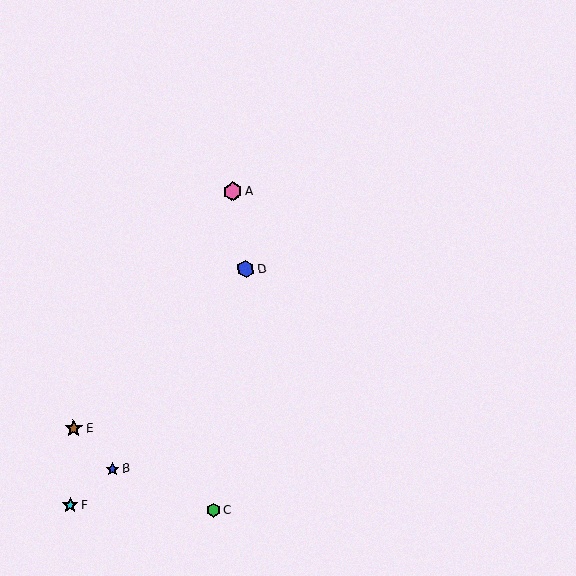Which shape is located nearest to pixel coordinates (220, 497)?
The green hexagon (labeled C) at (214, 510) is nearest to that location.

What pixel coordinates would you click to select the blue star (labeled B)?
Click at (112, 469) to select the blue star B.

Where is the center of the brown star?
The center of the brown star is at (73, 428).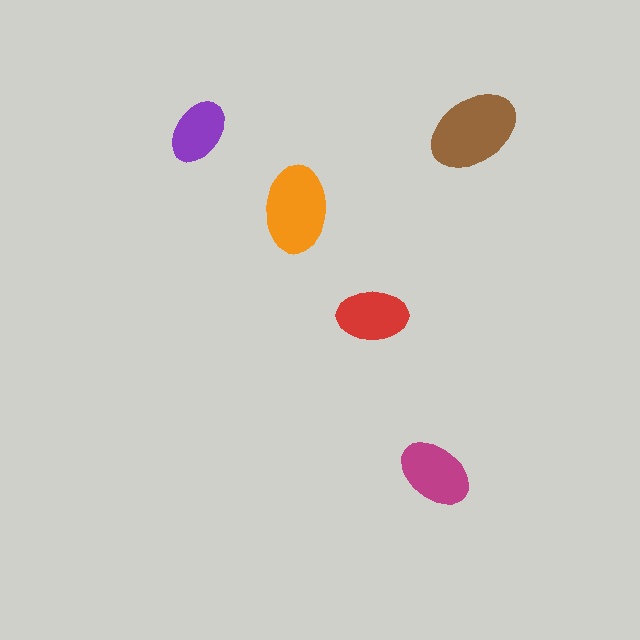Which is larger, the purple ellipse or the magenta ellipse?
The magenta one.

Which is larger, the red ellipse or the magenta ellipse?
The magenta one.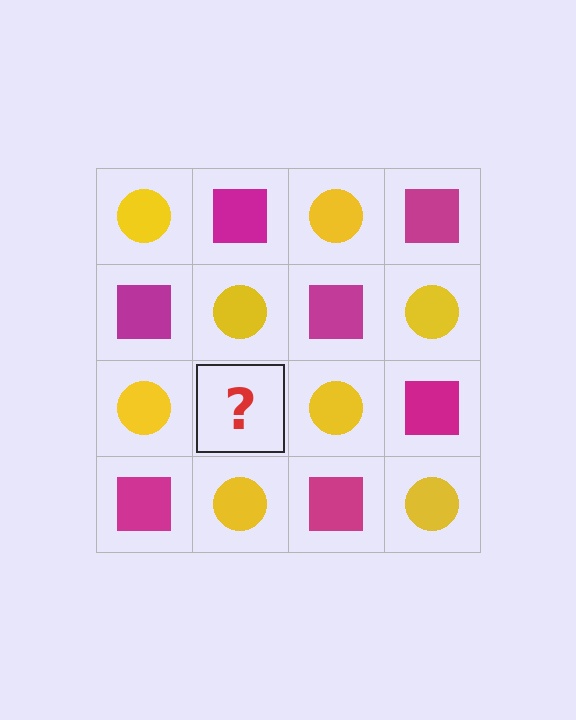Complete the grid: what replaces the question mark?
The question mark should be replaced with a magenta square.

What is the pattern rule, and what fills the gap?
The rule is that it alternates yellow circle and magenta square in a checkerboard pattern. The gap should be filled with a magenta square.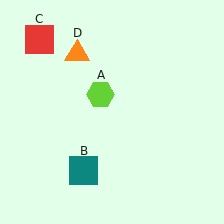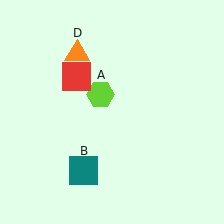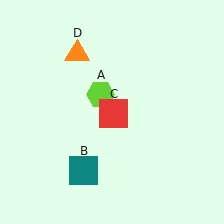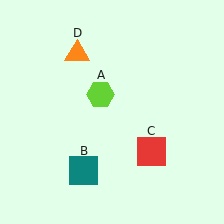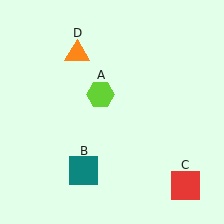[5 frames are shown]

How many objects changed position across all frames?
1 object changed position: red square (object C).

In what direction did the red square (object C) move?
The red square (object C) moved down and to the right.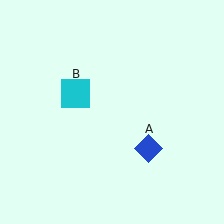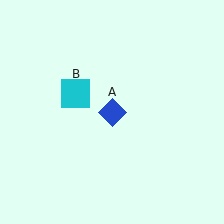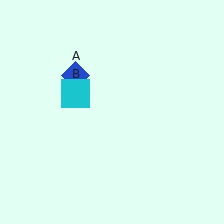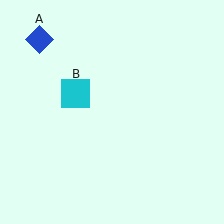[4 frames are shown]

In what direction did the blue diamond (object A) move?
The blue diamond (object A) moved up and to the left.